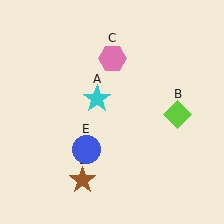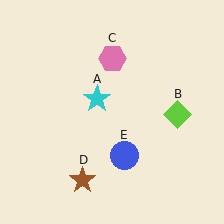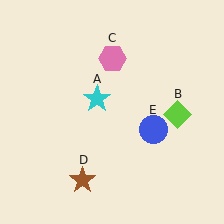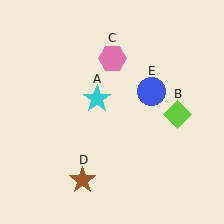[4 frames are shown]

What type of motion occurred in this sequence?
The blue circle (object E) rotated counterclockwise around the center of the scene.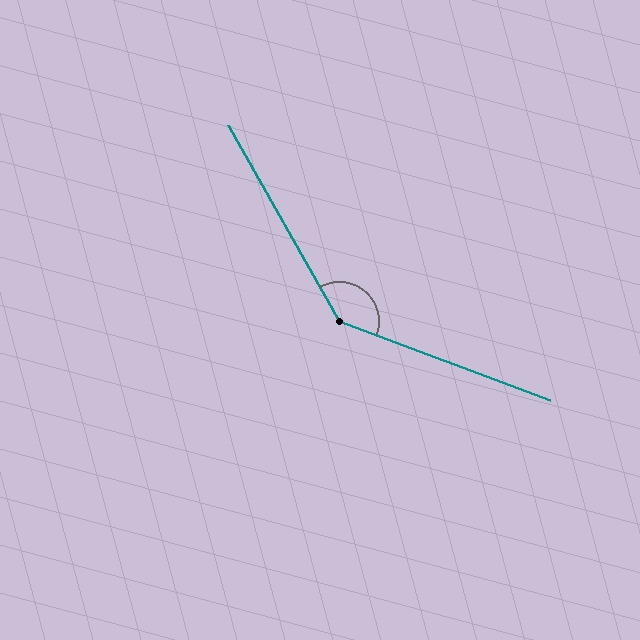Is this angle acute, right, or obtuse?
It is obtuse.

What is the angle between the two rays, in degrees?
Approximately 140 degrees.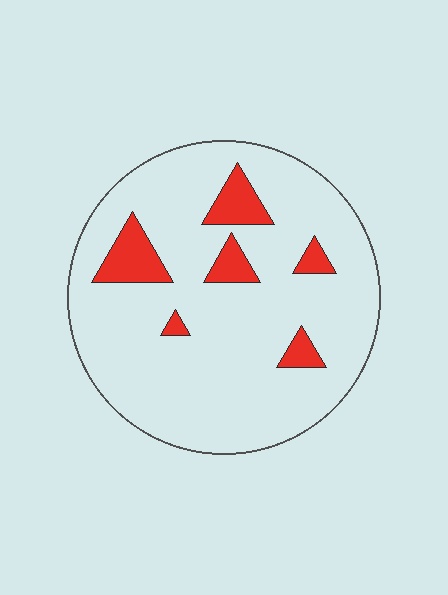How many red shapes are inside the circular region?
6.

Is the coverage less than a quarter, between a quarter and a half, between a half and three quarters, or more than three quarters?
Less than a quarter.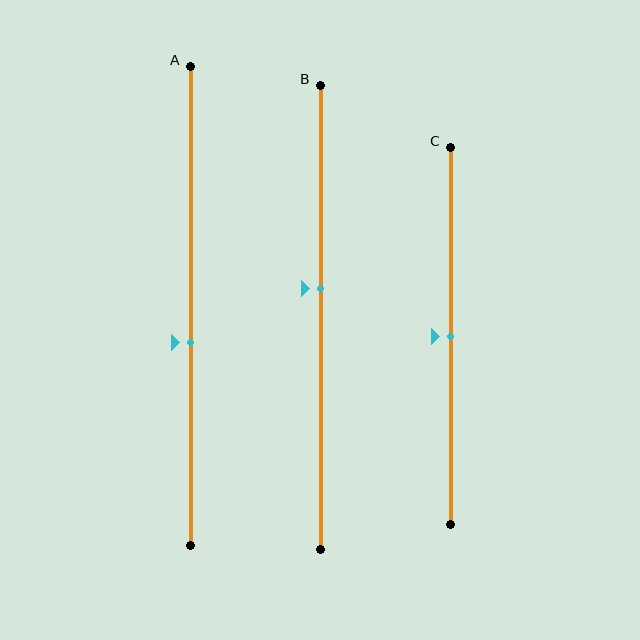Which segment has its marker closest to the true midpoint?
Segment C has its marker closest to the true midpoint.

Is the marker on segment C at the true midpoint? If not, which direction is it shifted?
Yes, the marker on segment C is at the true midpoint.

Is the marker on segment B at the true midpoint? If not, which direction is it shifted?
No, the marker on segment B is shifted upward by about 6% of the segment length.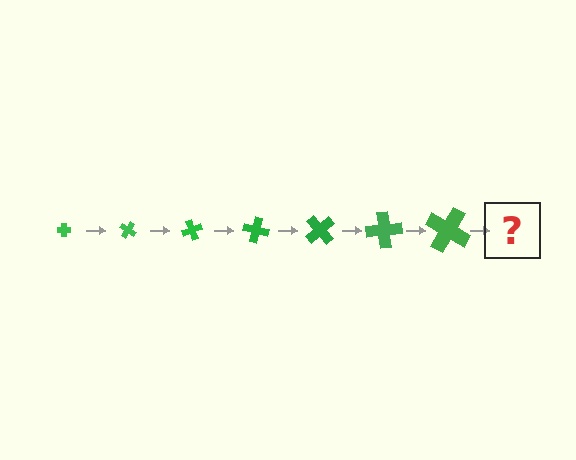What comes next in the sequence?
The next element should be a cross, larger than the previous one and rotated 245 degrees from the start.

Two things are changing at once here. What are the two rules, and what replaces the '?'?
The two rules are that the cross grows larger each step and it rotates 35 degrees each step. The '?' should be a cross, larger than the previous one and rotated 245 degrees from the start.